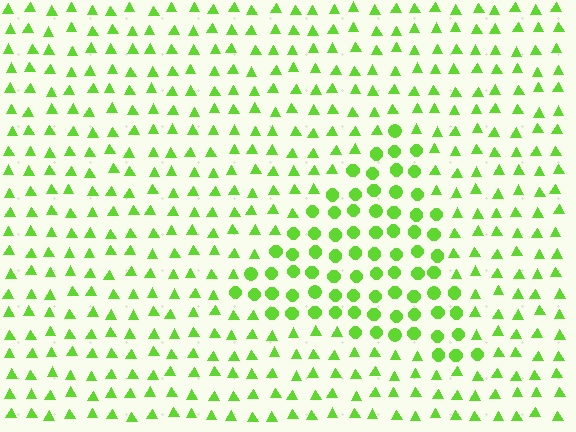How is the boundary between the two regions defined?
The boundary is defined by a change in element shape: circles inside vs. triangles outside. All elements share the same color and spacing.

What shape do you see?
I see a triangle.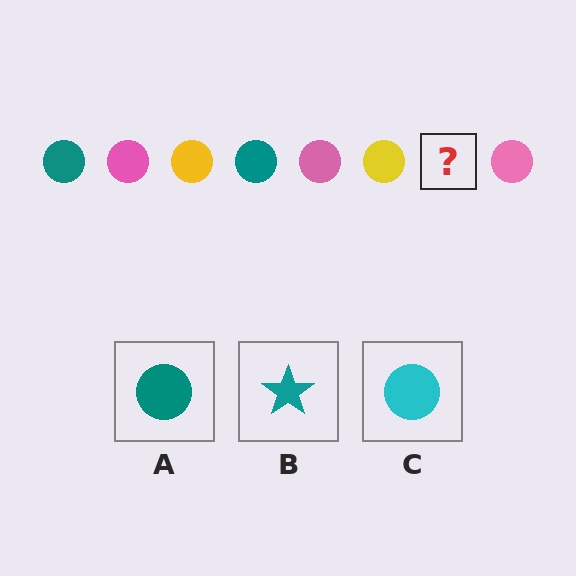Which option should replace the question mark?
Option A.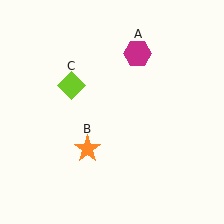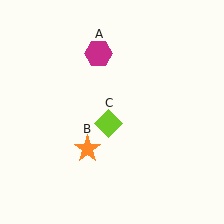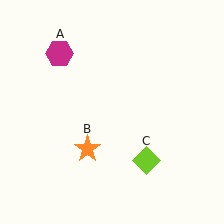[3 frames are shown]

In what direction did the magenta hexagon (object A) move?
The magenta hexagon (object A) moved left.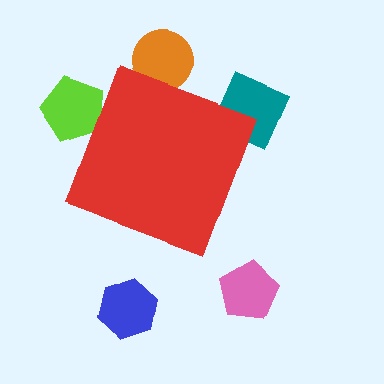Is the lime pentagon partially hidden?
Yes, the lime pentagon is partially hidden behind the red diamond.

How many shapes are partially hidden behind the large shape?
3 shapes are partially hidden.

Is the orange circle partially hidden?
Yes, the orange circle is partially hidden behind the red diamond.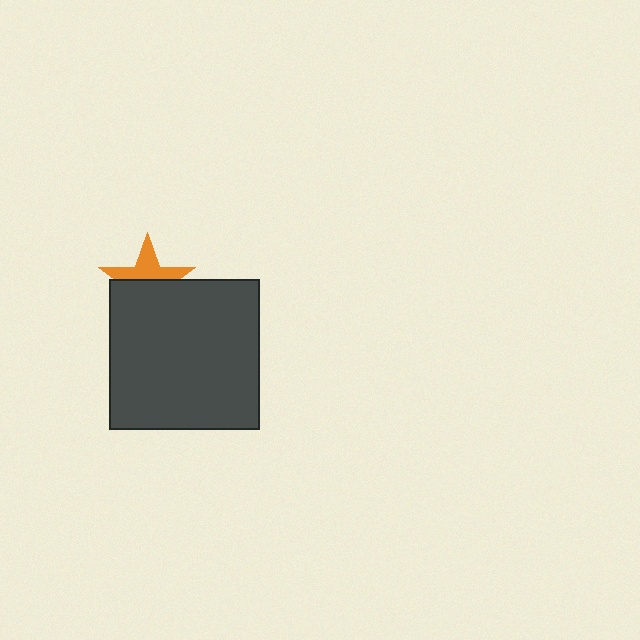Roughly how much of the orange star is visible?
About half of it is visible (roughly 46%).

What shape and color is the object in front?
The object in front is a dark gray square.